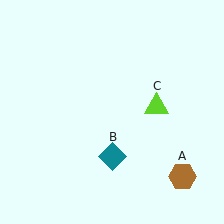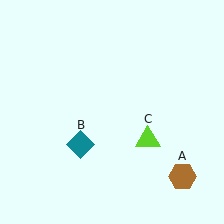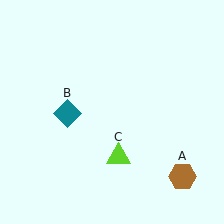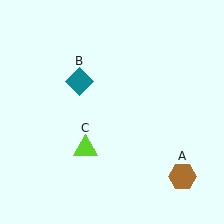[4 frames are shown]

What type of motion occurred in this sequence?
The teal diamond (object B), lime triangle (object C) rotated clockwise around the center of the scene.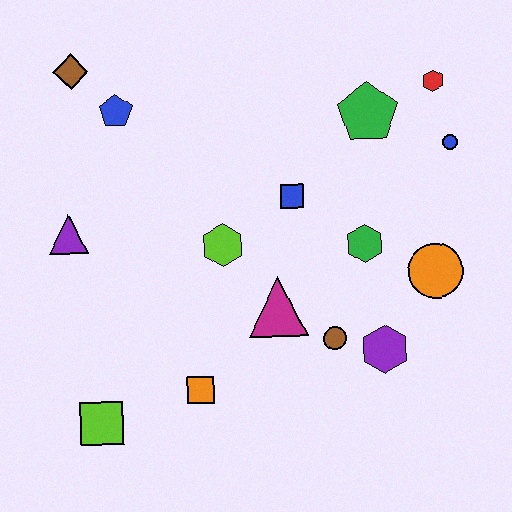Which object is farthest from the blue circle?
The lime square is farthest from the blue circle.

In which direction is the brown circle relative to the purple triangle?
The brown circle is to the right of the purple triangle.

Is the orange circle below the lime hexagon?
Yes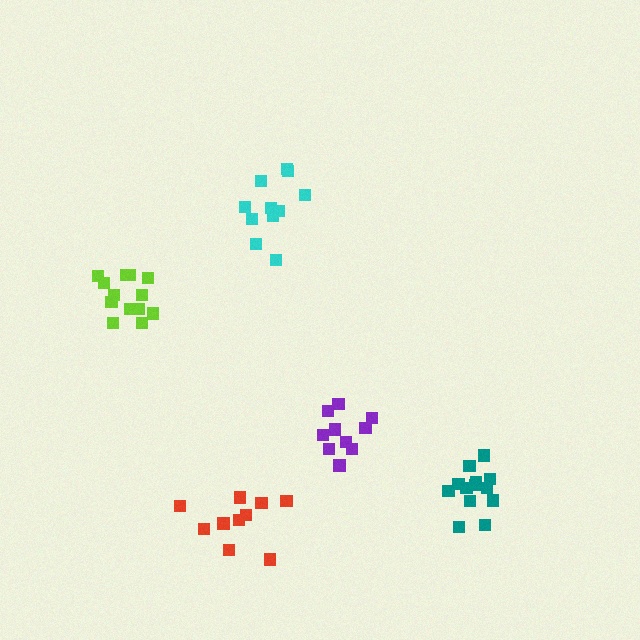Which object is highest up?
The cyan cluster is topmost.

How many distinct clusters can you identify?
There are 5 distinct clusters.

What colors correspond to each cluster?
The clusters are colored: lime, purple, red, cyan, teal.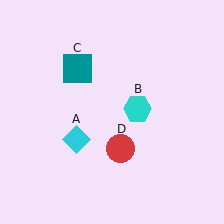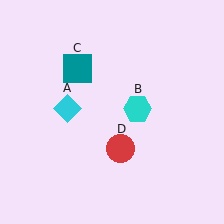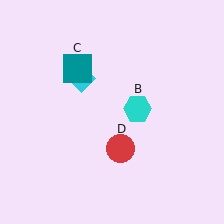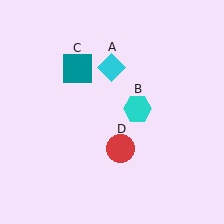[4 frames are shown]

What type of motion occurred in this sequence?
The cyan diamond (object A) rotated clockwise around the center of the scene.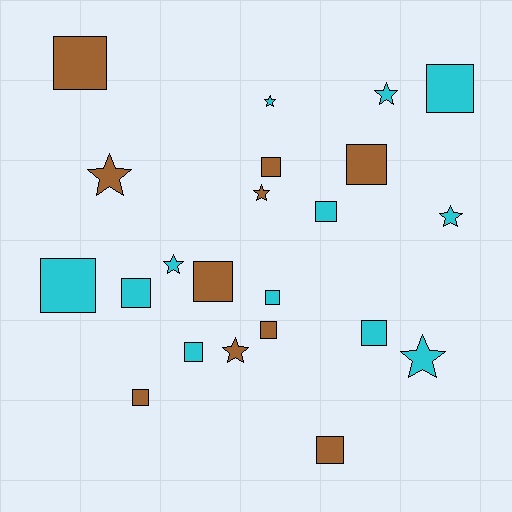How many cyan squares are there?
There are 7 cyan squares.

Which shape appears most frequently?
Square, with 14 objects.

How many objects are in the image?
There are 22 objects.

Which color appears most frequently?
Cyan, with 12 objects.